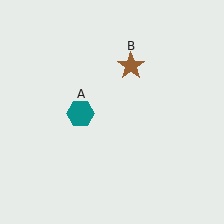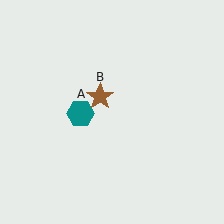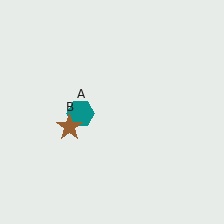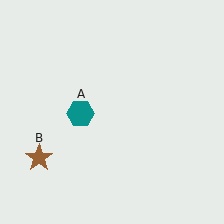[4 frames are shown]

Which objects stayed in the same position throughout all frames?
Teal hexagon (object A) remained stationary.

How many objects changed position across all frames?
1 object changed position: brown star (object B).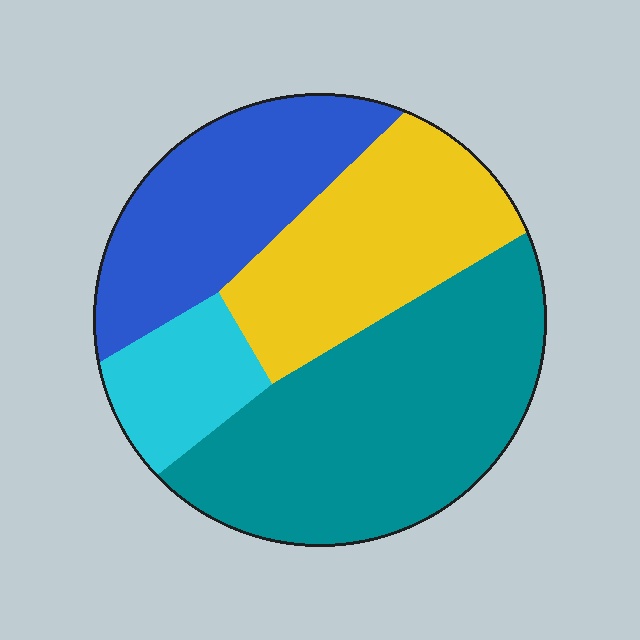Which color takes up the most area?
Teal, at roughly 40%.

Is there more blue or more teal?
Teal.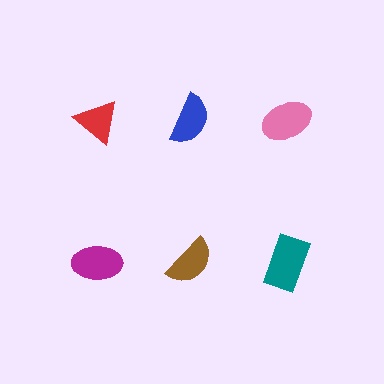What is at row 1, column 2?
A blue semicircle.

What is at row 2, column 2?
A brown semicircle.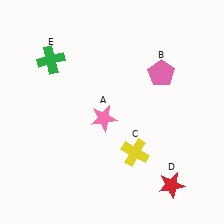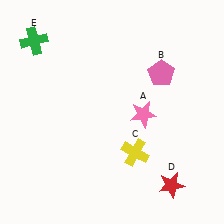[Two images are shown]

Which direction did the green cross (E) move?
The green cross (E) moved up.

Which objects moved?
The objects that moved are: the pink star (A), the green cross (E).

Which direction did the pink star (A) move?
The pink star (A) moved right.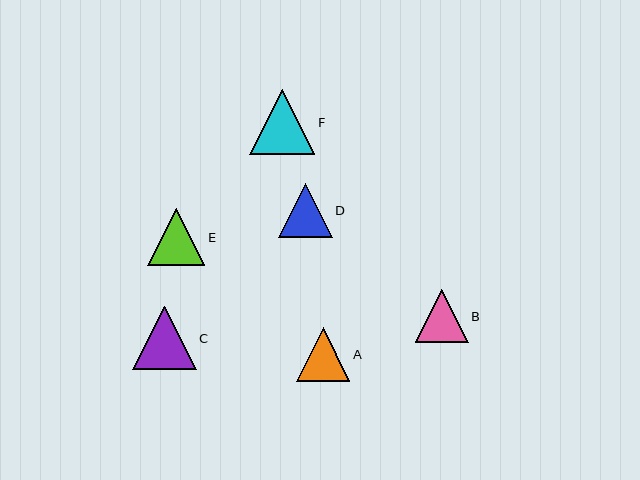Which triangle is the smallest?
Triangle B is the smallest with a size of approximately 53 pixels.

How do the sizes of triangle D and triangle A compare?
Triangle D and triangle A are approximately the same size.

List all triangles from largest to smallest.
From largest to smallest: F, C, E, D, A, B.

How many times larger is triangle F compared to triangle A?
Triangle F is approximately 1.2 times the size of triangle A.